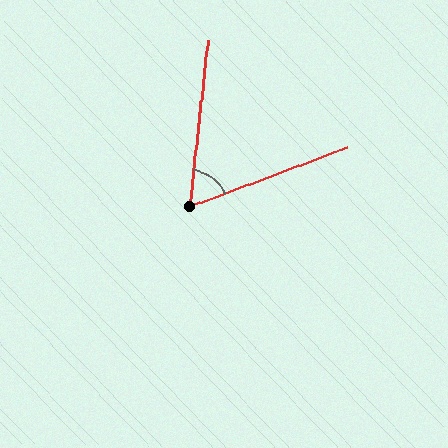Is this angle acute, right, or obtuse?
It is acute.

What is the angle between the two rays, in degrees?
Approximately 63 degrees.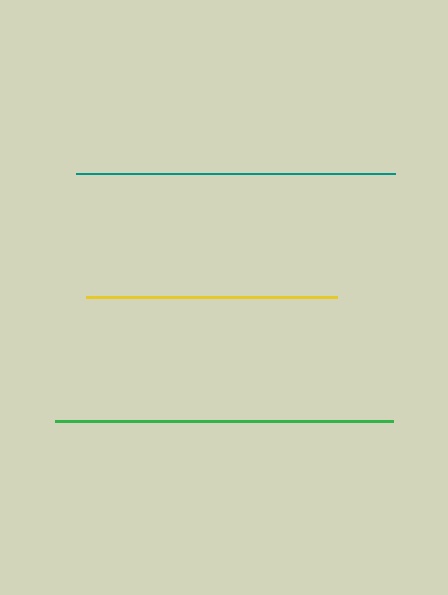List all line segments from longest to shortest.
From longest to shortest: green, teal, yellow.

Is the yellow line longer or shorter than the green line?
The green line is longer than the yellow line.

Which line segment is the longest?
The green line is the longest at approximately 338 pixels.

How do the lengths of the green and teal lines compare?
The green and teal lines are approximately the same length.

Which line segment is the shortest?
The yellow line is the shortest at approximately 252 pixels.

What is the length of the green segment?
The green segment is approximately 338 pixels long.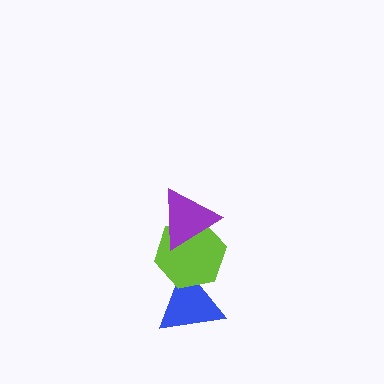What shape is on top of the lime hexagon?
The purple triangle is on top of the lime hexagon.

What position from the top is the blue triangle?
The blue triangle is 3rd from the top.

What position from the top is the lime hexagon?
The lime hexagon is 2nd from the top.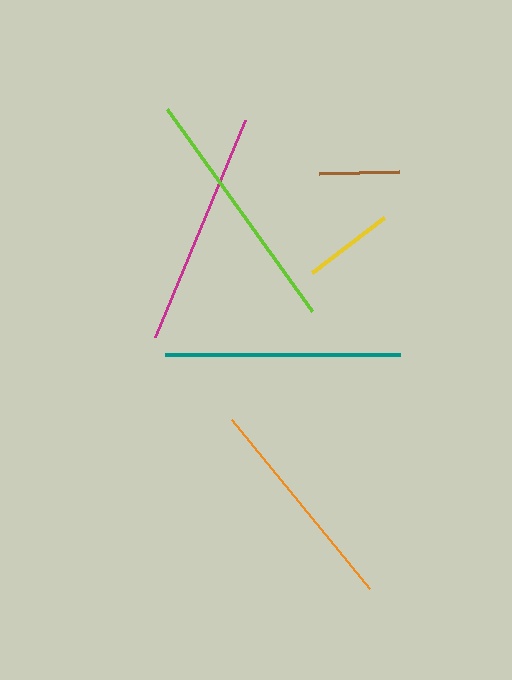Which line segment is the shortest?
The brown line is the shortest at approximately 81 pixels.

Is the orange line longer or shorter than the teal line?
The teal line is longer than the orange line.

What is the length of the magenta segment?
The magenta segment is approximately 235 pixels long.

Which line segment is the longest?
The lime line is the longest at approximately 249 pixels.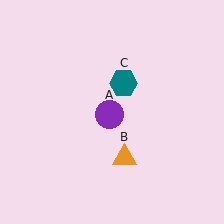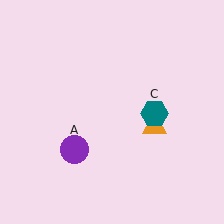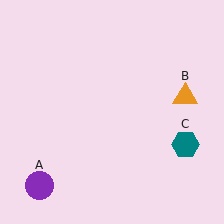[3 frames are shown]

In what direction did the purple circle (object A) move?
The purple circle (object A) moved down and to the left.